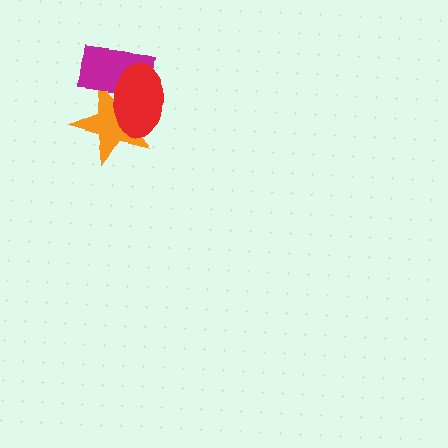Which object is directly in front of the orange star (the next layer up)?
The magenta rectangle is directly in front of the orange star.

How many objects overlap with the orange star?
2 objects overlap with the orange star.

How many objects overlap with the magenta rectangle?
2 objects overlap with the magenta rectangle.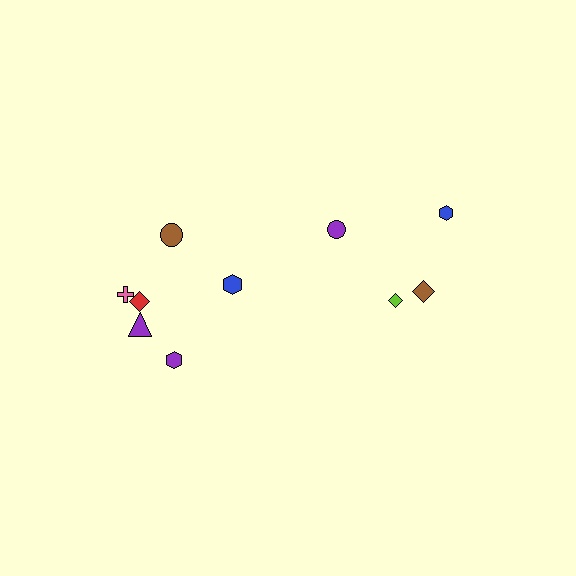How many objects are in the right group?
There are 4 objects.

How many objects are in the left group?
There are 6 objects.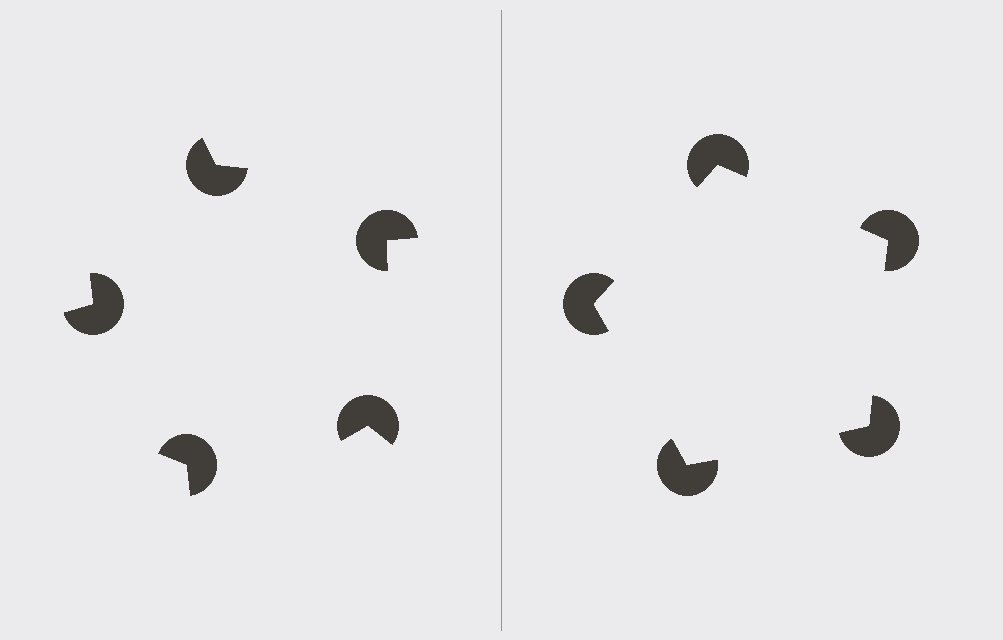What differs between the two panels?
The pac-man discs are positioned identically on both sides; only the wedge orientations differ. On the right they align to a pentagon; on the left they are misaligned.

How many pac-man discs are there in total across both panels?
10 — 5 on each side.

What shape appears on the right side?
An illusory pentagon.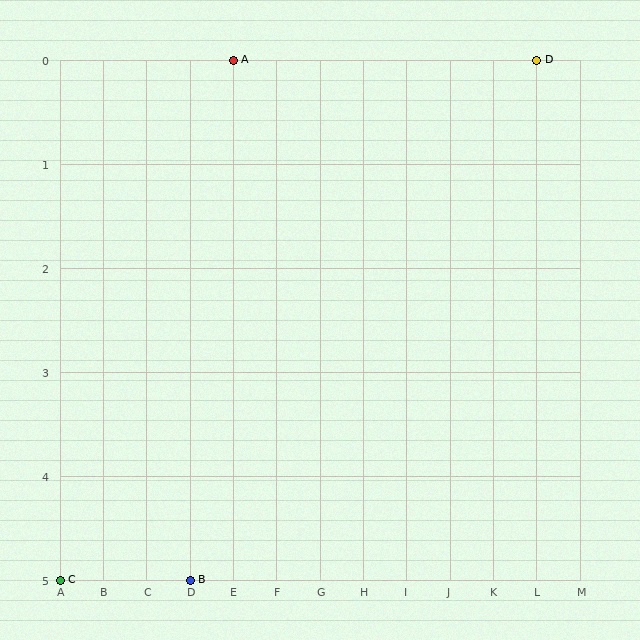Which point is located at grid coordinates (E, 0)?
Point A is at (E, 0).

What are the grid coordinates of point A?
Point A is at grid coordinates (E, 0).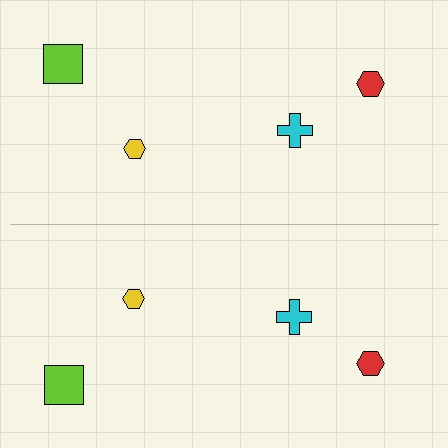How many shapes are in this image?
There are 8 shapes in this image.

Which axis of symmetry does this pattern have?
The pattern has a horizontal axis of symmetry running through the center of the image.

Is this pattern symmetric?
Yes, this pattern has bilateral (reflection) symmetry.